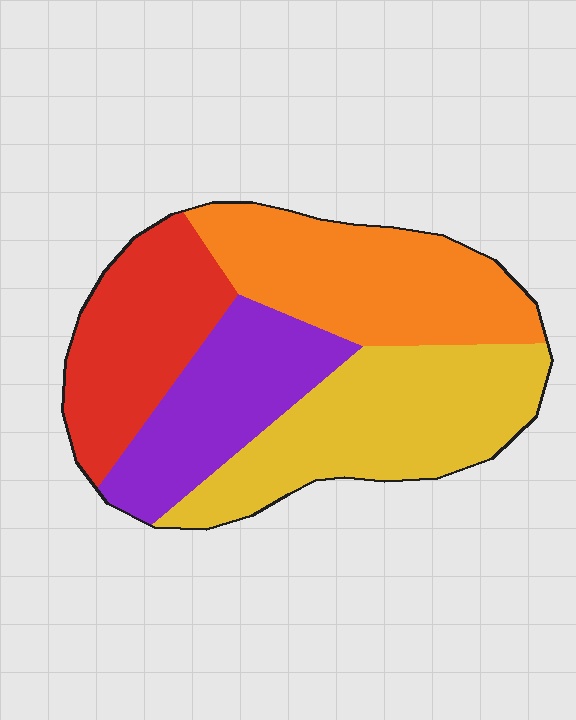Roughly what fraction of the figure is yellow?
Yellow takes up about one third (1/3) of the figure.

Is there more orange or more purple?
Orange.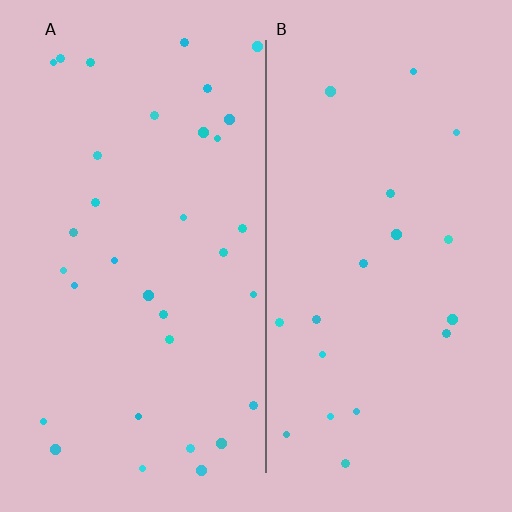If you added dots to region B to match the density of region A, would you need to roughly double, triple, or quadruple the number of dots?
Approximately double.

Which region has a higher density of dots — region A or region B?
A (the left).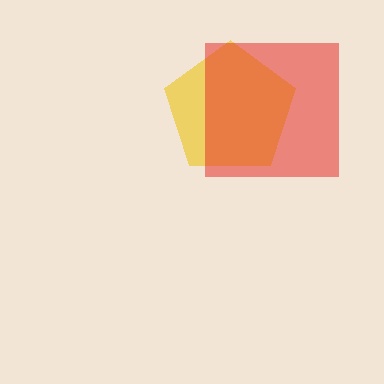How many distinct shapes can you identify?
There are 2 distinct shapes: a yellow pentagon, a red square.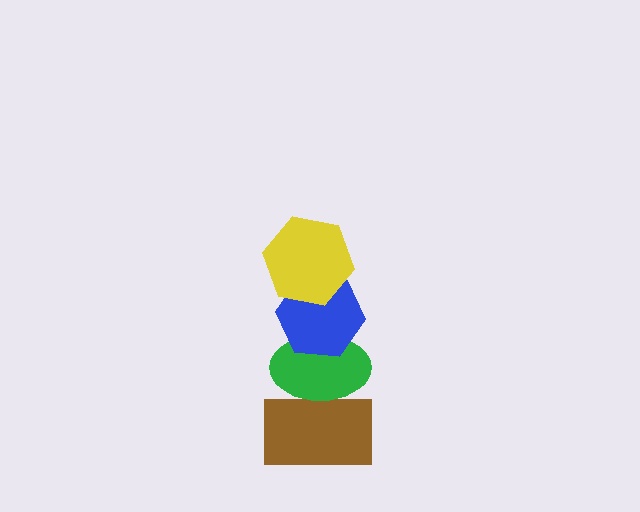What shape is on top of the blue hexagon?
The yellow hexagon is on top of the blue hexagon.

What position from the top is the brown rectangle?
The brown rectangle is 4th from the top.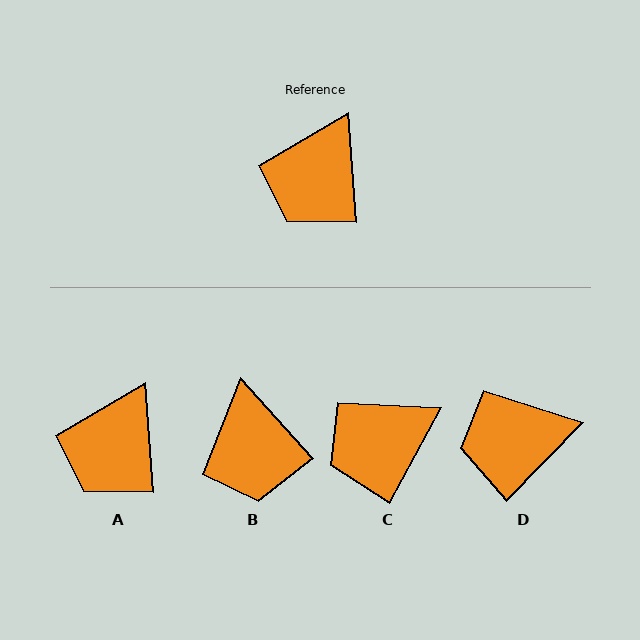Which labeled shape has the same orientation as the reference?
A.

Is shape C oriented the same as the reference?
No, it is off by about 33 degrees.